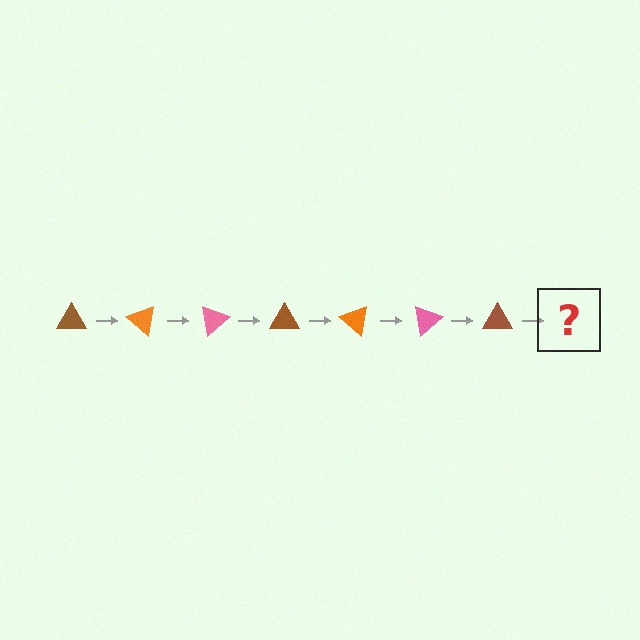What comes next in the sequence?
The next element should be an orange triangle, rotated 280 degrees from the start.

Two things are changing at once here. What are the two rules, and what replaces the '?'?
The two rules are that it rotates 40 degrees each step and the color cycles through brown, orange, and pink. The '?' should be an orange triangle, rotated 280 degrees from the start.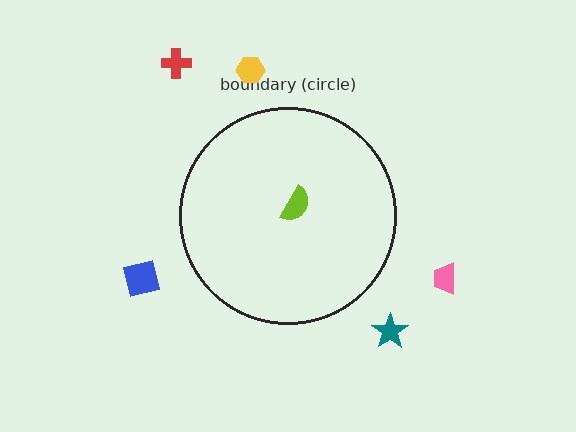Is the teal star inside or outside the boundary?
Outside.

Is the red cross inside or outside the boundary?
Outside.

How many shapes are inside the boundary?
1 inside, 5 outside.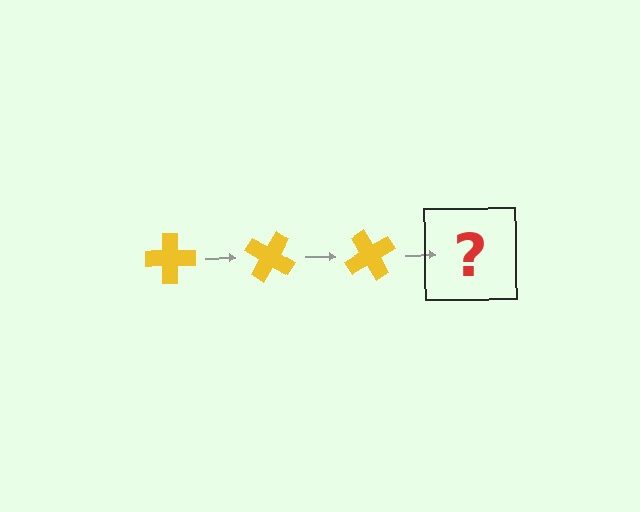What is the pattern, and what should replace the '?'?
The pattern is that the cross rotates 30 degrees each step. The '?' should be a yellow cross rotated 90 degrees.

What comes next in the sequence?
The next element should be a yellow cross rotated 90 degrees.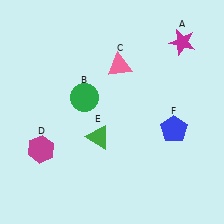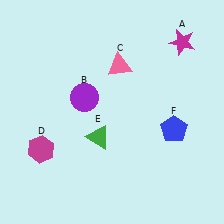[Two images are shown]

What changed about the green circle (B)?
In Image 1, B is green. In Image 2, it changed to purple.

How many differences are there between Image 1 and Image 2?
There is 1 difference between the two images.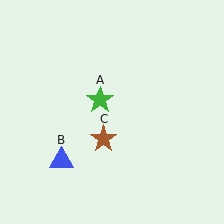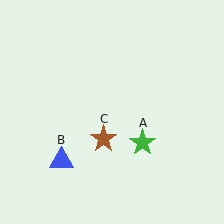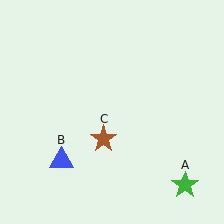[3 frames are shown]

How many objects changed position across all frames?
1 object changed position: green star (object A).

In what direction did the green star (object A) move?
The green star (object A) moved down and to the right.